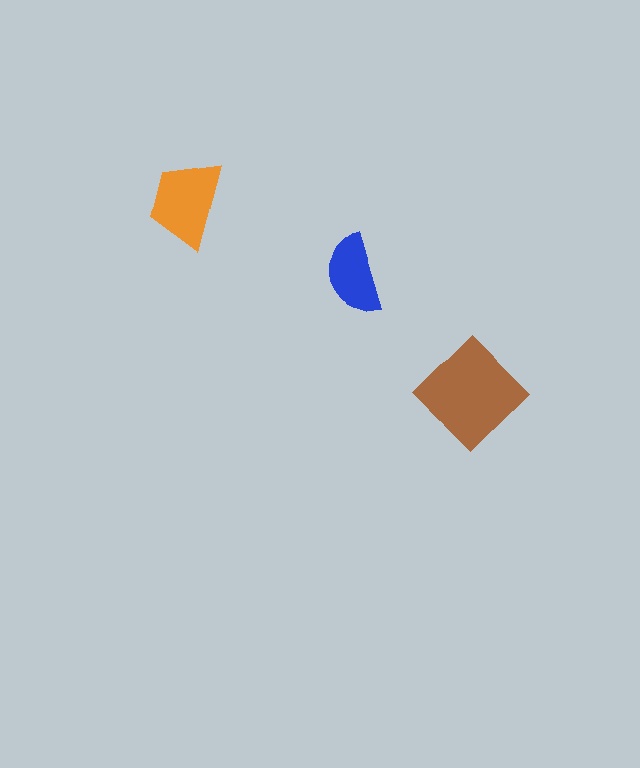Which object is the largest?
The brown diamond.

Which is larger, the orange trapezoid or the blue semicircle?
The orange trapezoid.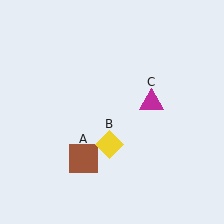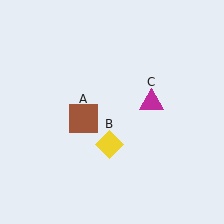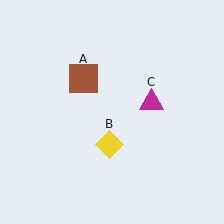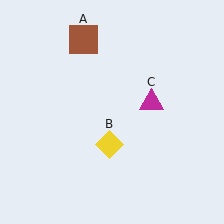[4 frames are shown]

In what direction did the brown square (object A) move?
The brown square (object A) moved up.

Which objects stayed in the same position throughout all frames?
Yellow diamond (object B) and magenta triangle (object C) remained stationary.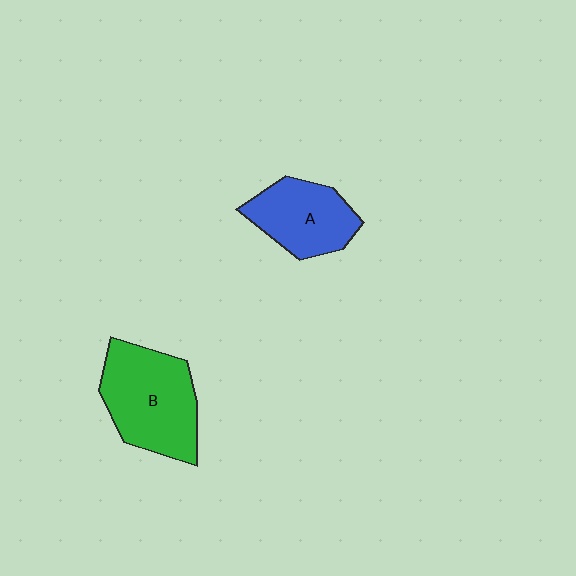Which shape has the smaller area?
Shape A (blue).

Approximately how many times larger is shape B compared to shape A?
Approximately 1.4 times.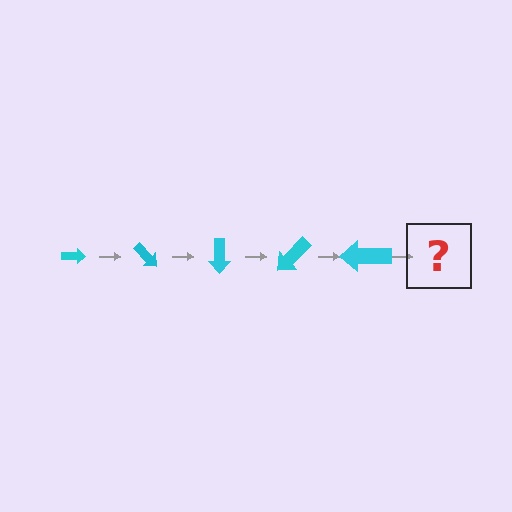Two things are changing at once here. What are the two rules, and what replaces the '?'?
The two rules are that the arrow grows larger each step and it rotates 45 degrees each step. The '?' should be an arrow, larger than the previous one and rotated 225 degrees from the start.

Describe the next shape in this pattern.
It should be an arrow, larger than the previous one and rotated 225 degrees from the start.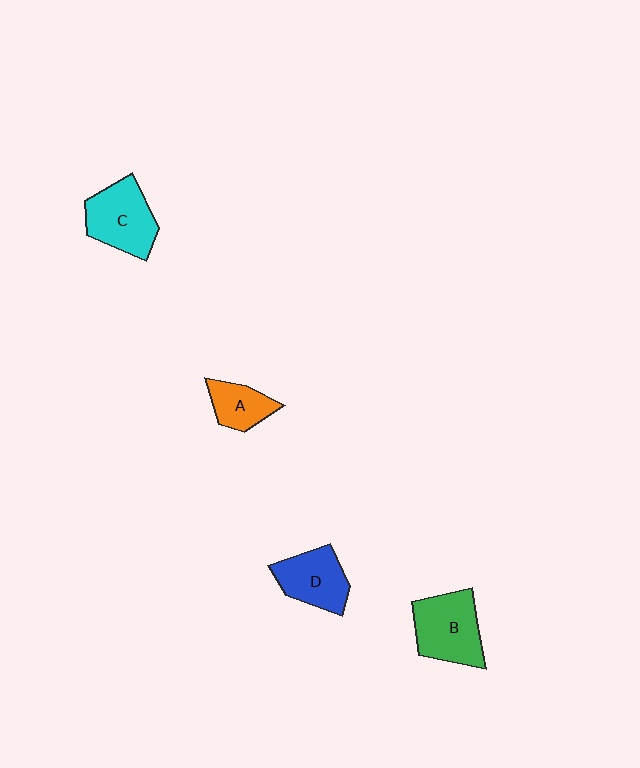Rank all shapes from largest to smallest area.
From largest to smallest: B (green), C (cyan), D (blue), A (orange).